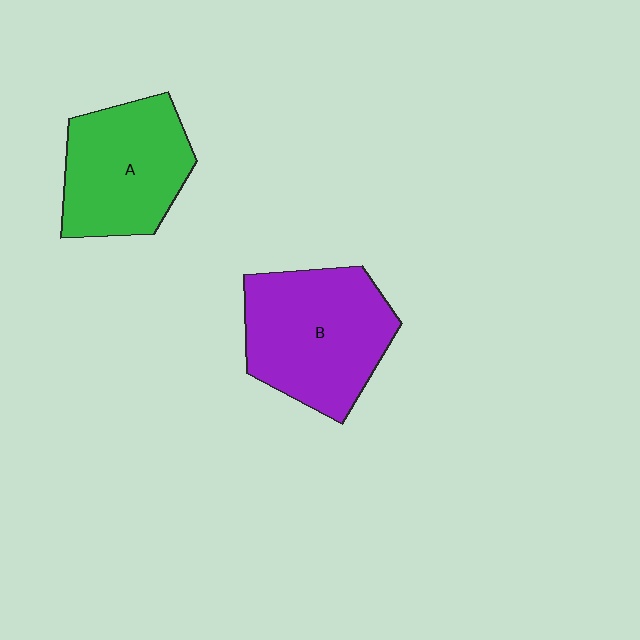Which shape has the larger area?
Shape B (purple).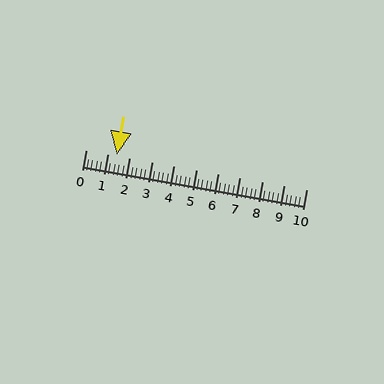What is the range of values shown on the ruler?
The ruler shows values from 0 to 10.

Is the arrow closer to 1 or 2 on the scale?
The arrow is closer to 1.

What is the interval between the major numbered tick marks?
The major tick marks are spaced 1 units apart.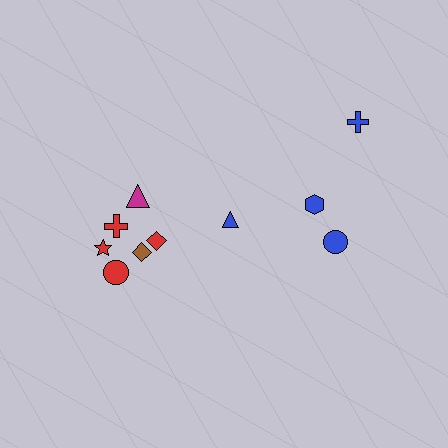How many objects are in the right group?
There are 4 objects.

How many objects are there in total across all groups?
There are 10 objects.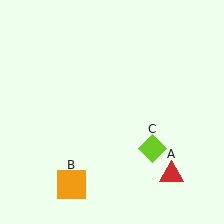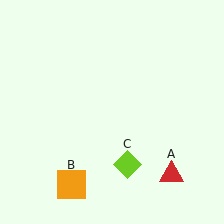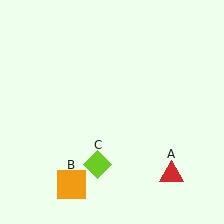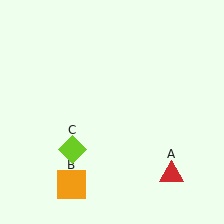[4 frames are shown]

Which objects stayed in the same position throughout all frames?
Red triangle (object A) and orange square (object B) remained stationary.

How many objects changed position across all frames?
1 object changed position: lime diamond (object C).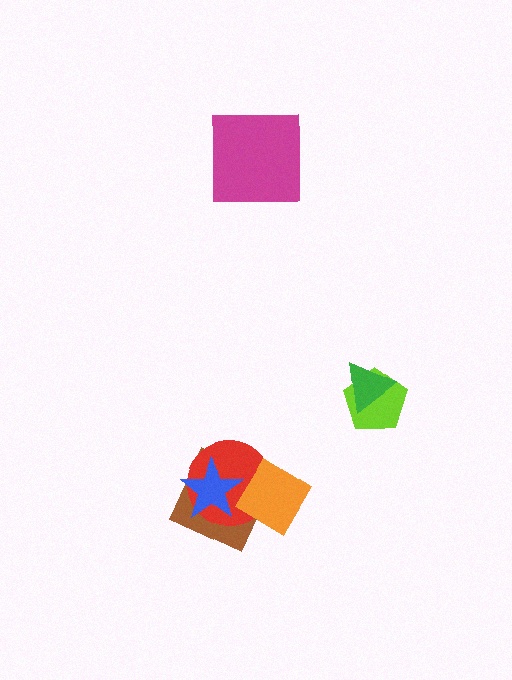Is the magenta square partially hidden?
No, no other shape covers it.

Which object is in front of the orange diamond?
The blue star is in front of the orange diamond.